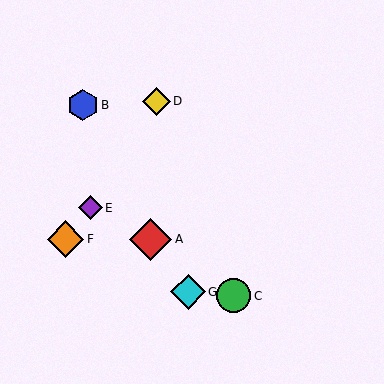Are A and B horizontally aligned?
No, A is at y≈239 and B is at y≈105.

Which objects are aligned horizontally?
Objects A, F are aligned horizontally.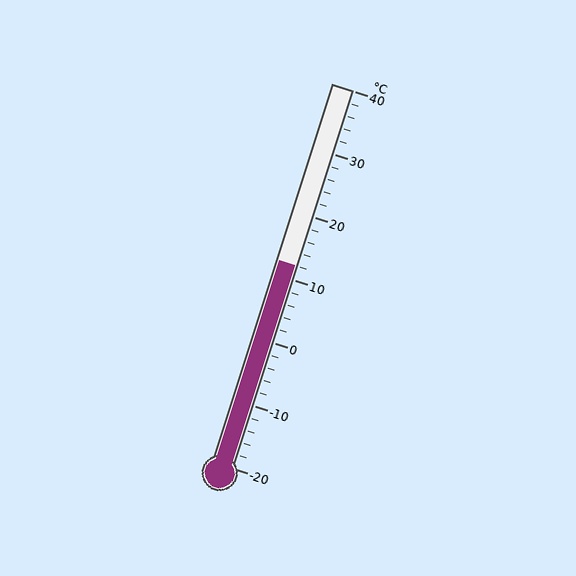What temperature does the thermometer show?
The thermometer shows approximately 12°C.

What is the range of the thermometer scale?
The thermometer scale ranges from -20°C to 40°C.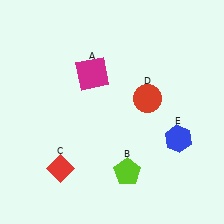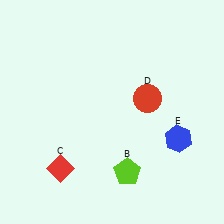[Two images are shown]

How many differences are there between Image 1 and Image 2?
There is 1 difference between the two images.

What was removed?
The magenta square (A) was removed in Image 2.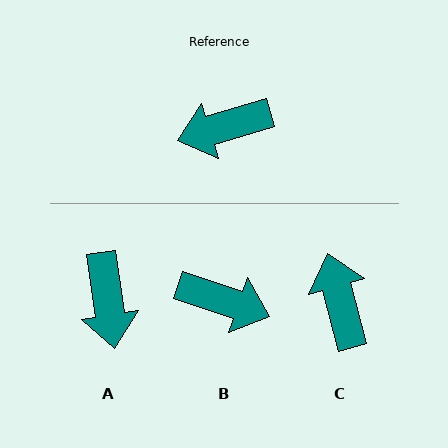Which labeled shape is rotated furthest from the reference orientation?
B, about 144 degrees away.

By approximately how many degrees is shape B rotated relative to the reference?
Approximately 144 degrees counter-clockwise.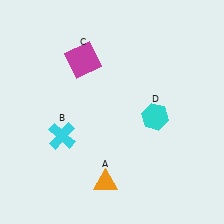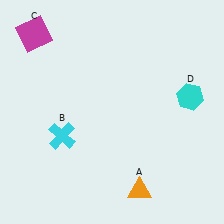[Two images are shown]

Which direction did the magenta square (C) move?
The magenta square (C) moved left.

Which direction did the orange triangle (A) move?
The orange triangle (A) moved right.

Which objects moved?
The objects that moved are: the orange triangle (A), the magenta square (C), the cyan hexagon (D).